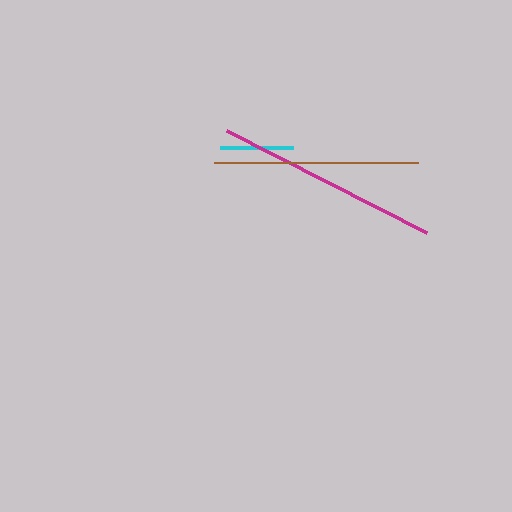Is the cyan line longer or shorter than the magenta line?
The magenta line is longer than the cyan line.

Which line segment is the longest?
The magenta line is the longest at approximately 225 pixels.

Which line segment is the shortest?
The cyan line is the shortest at approximately 73 pixels.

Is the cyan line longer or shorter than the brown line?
The brown line is longer than the cyan line.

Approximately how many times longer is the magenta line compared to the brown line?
The magenta line is approximately 1.1 times the length of the brown line.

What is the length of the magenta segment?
The magenta segment is approximately 225 pixels long.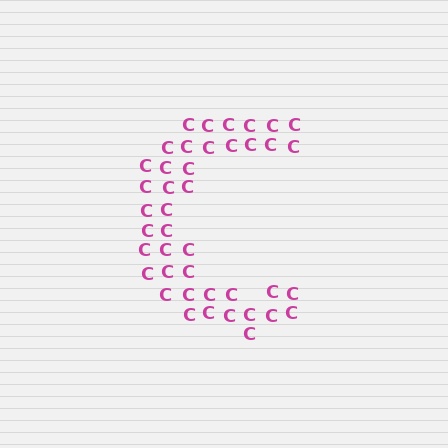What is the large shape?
The large shape is the letter C.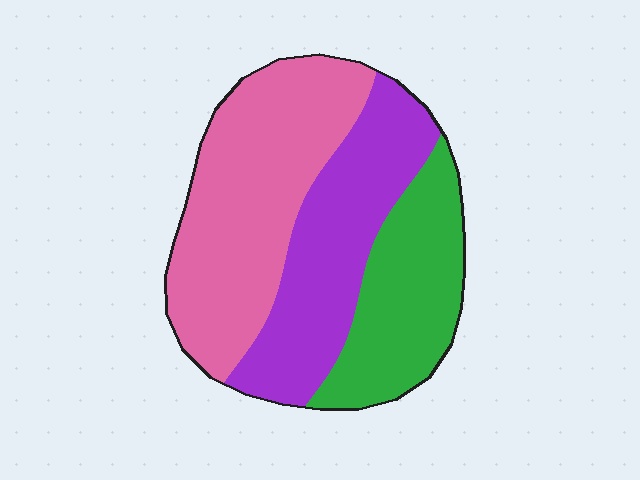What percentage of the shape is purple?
Purple covers roughly 30% of the shape.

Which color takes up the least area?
Green, at roughly 25%.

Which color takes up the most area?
Pink, at roughly 40%.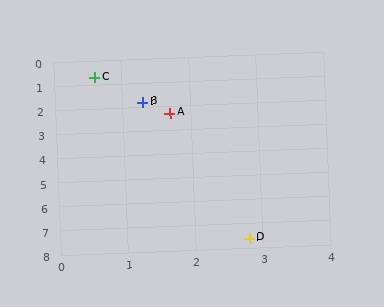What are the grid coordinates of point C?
Point C is at approximately (0.6, 0.7).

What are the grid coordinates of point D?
Point D is at approximately (2.8, 7.6).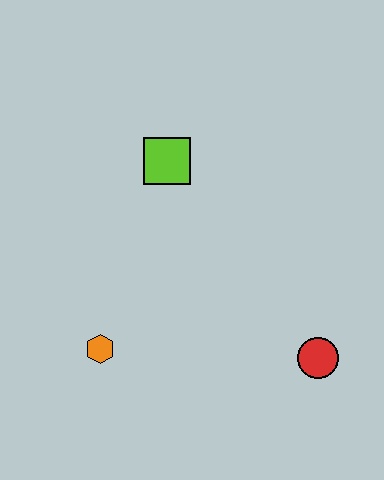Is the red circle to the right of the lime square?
Yes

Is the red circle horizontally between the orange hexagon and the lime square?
No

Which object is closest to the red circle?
The orange hexagon is closest to the red circle.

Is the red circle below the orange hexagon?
Yes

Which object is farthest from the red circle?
The lime square is farthest from the red circle.